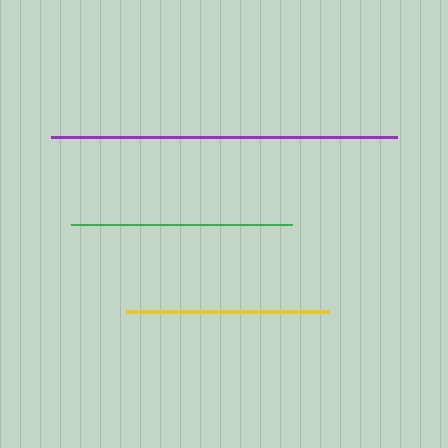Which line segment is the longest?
The purple line is the longest at approximately 347 pixels.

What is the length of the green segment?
The green segment is approximately 221 pixels long.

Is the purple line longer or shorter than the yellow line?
The purple line is longer than the yellow line.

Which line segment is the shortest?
The yellow line is the shortest at approximately 203 pixels.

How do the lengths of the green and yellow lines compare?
The green and yellow lines are approximately the same length.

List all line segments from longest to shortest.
From longest to shortest: purple, green, yellow.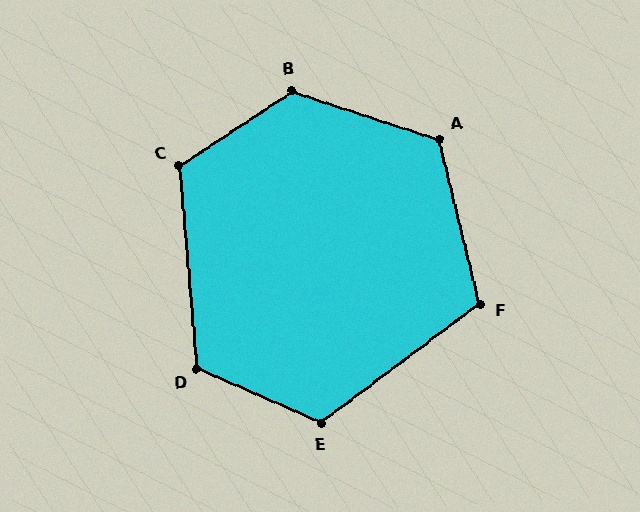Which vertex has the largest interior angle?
B, at approximately 128 degrees.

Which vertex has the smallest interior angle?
F, at approximately 113 degrees.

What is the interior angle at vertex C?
Approximately 119 degrees (obtuse).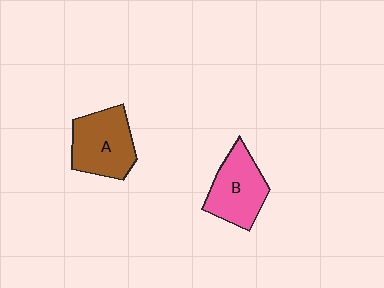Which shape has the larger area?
Shape A (brown).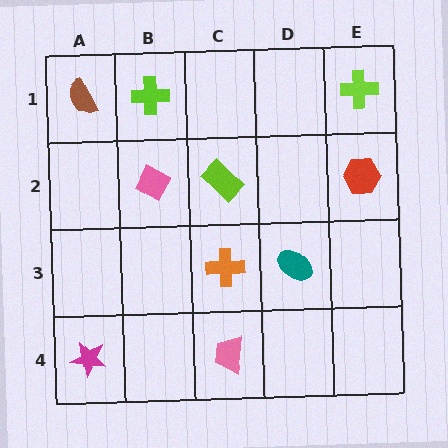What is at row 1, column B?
A lime cross.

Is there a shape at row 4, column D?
No, that cell is empty.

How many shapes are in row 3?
2 shapes.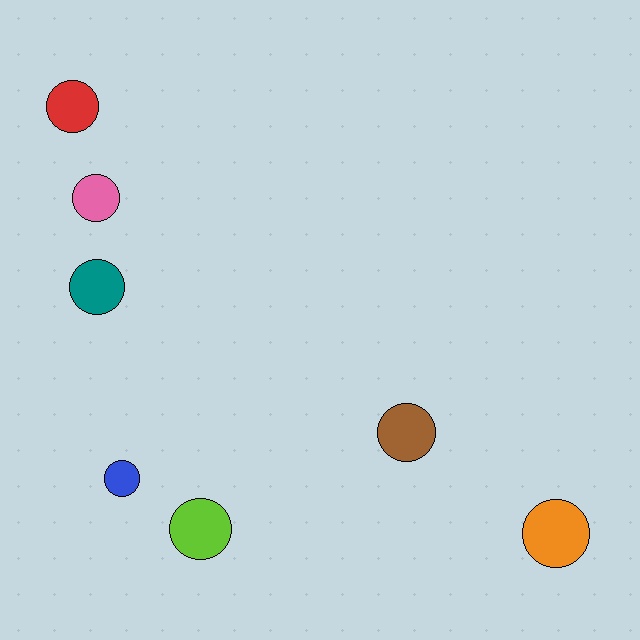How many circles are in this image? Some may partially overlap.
There are 7 circles.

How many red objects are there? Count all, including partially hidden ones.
There is 1 red object.